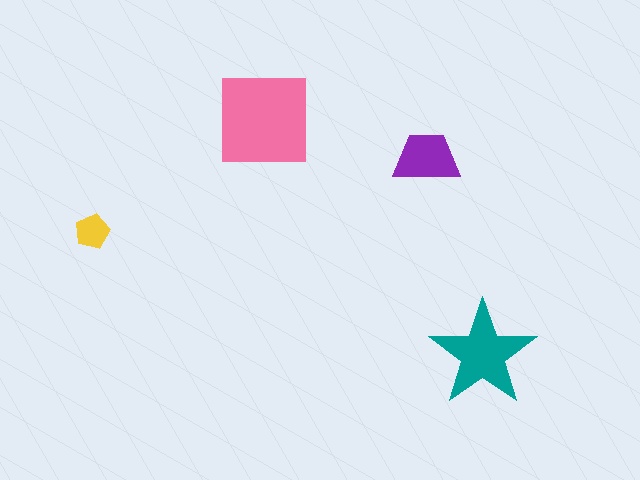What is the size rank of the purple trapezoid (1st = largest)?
3rd.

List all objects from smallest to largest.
The yellow pentagon, the purple trapezoid, the teal star, the pink square.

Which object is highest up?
The pink square is topmost.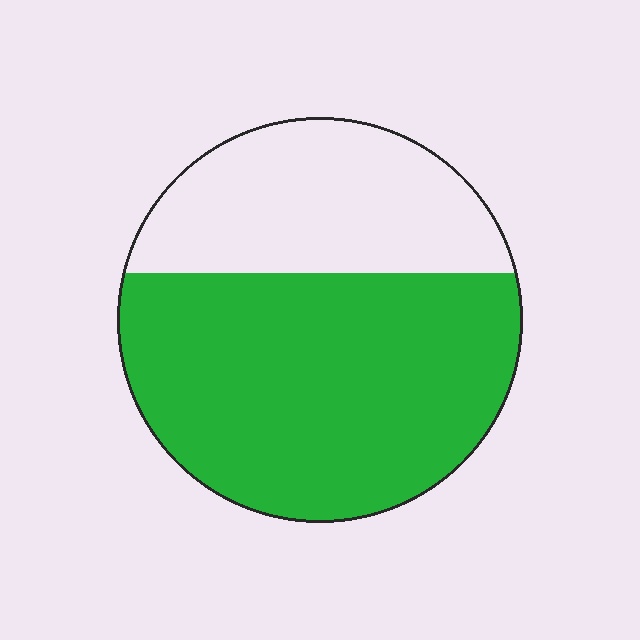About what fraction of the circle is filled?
About two thirds (2/3).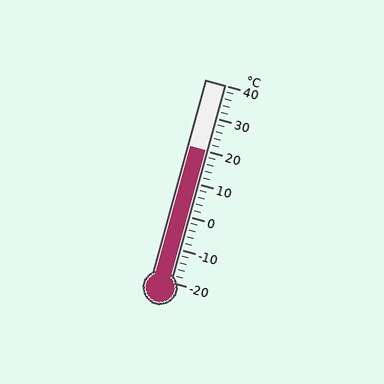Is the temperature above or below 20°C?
The temperature is at 20°C.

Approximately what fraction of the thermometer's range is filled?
The thermometer is filled to approximately 65% of its range.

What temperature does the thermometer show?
The thermometer shows approximately 20°C.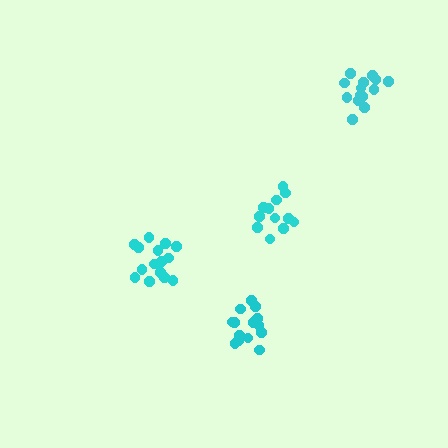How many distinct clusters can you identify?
There are 4 distinct clusters.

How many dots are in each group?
Group 1: 12 dots, Group 2: 15 dots, Group 3: 15 dots, Group 4: 14 dots (56 total).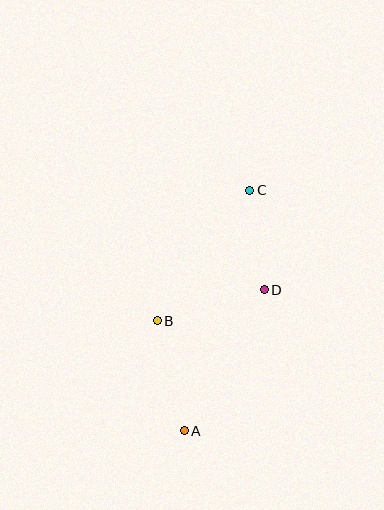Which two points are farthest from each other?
Points A and C are farthest from each other.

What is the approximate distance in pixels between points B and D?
The distance between B and D is approximately 111 pixels.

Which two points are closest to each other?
Points C and D are closest to each other.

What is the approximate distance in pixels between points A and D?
The distance between A and D is approximately 162 pixels.